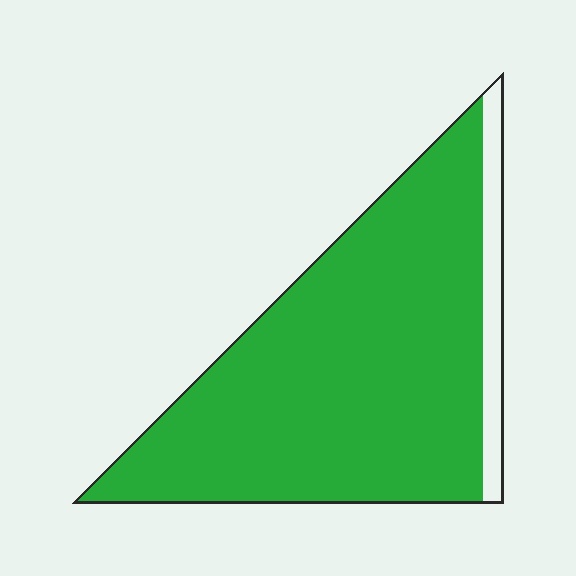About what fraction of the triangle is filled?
About nine tenths (9/10).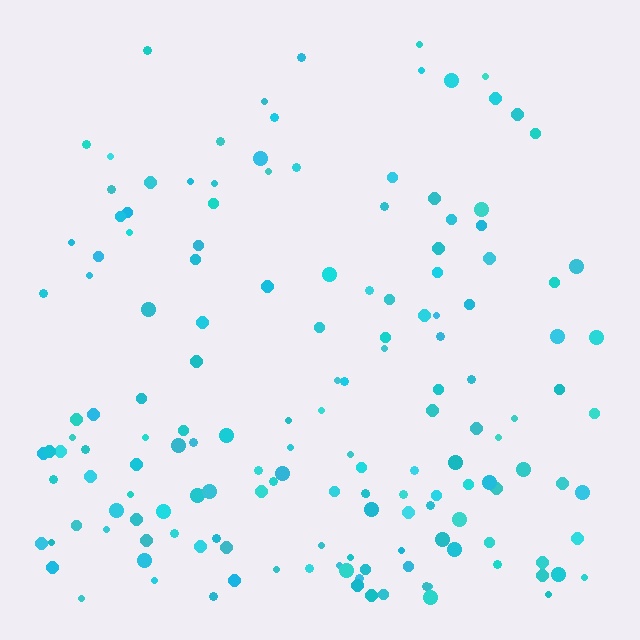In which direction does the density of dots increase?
From top to bottom, with the bottom side densest.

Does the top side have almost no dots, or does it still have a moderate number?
Still a moderate number, just noticeably fewer than the bottom.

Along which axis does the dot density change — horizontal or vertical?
Vertical.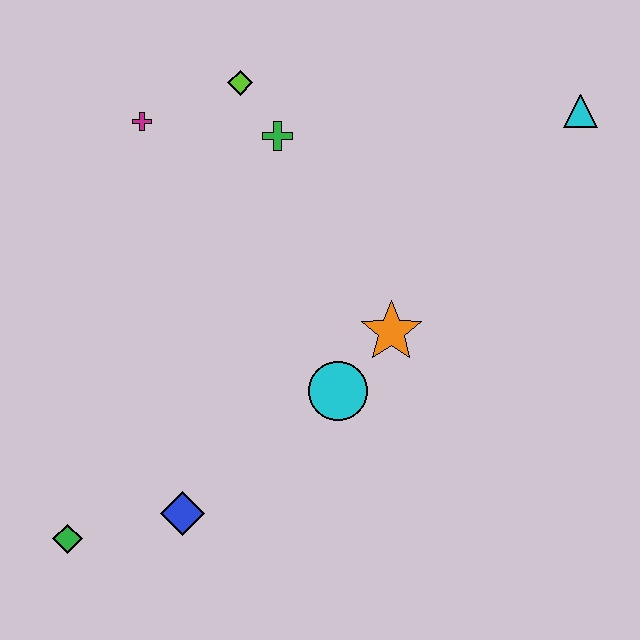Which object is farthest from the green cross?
The green diamond is farthest from the green cross.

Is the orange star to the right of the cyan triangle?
No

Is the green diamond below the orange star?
Yes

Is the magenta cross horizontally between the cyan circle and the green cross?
No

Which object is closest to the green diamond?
The blue diamond is closest to the green diamond.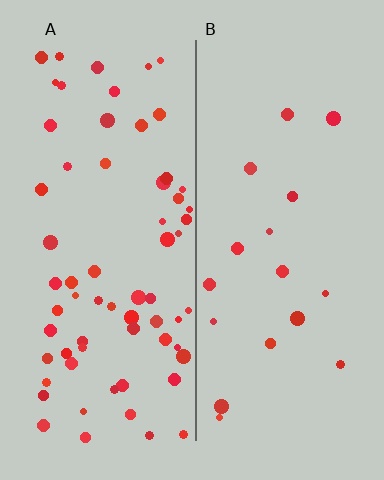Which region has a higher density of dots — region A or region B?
A (the left).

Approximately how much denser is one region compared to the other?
Approximately 3.8× — region A over region B.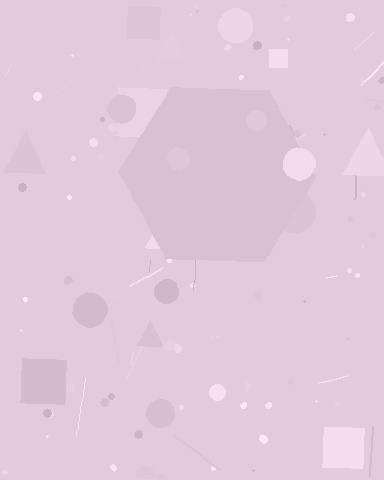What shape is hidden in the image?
A hexagon is hidden in the image.